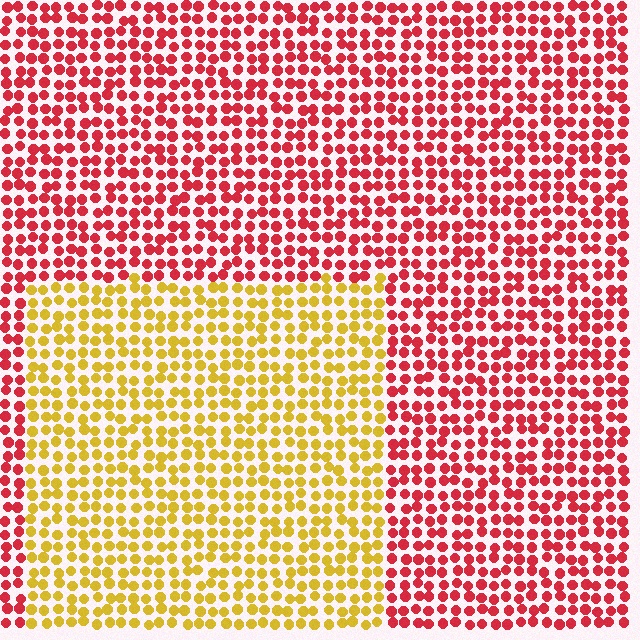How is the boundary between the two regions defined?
The boundary is defined purely by a slight shift in hue (about 58 degrees). Spacing, size, and orientation are identical on both sides.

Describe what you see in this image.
The image is filled with small red elements in a uniform arrangement. A rectangle-shaped region is visible where the elements are tinted to a slightly different hue, forming a subtle color boundary.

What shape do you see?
I see a rectangle.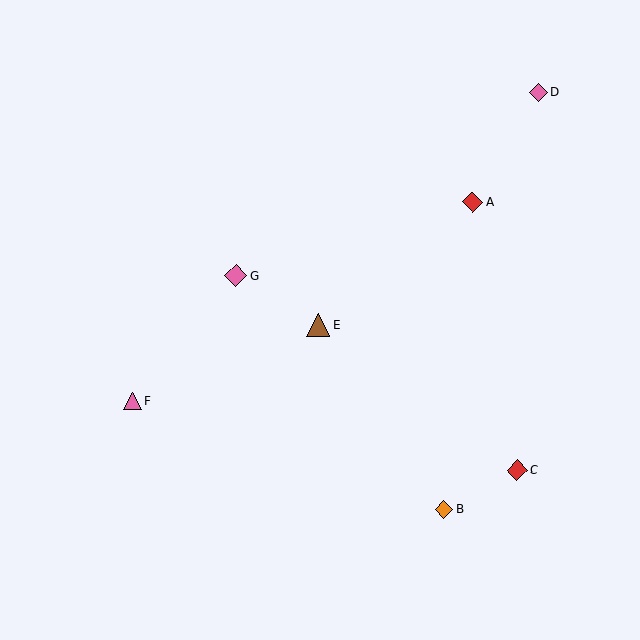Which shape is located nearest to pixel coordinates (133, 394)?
The pink triangle (labeled F) at (132, 401) is nearest to that location.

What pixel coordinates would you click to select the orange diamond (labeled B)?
Click at (444, 510) to select the orange diamond B.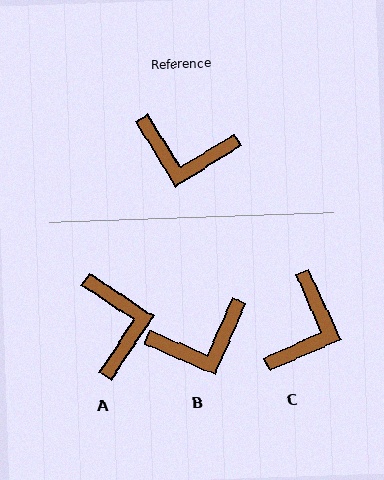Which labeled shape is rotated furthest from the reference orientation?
A, about 115 degrees away.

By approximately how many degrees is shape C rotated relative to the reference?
Approximately 82 degrees counter-clockwise.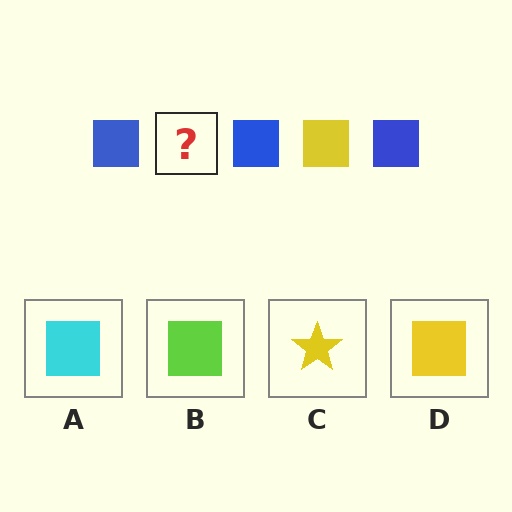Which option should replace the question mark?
Option D.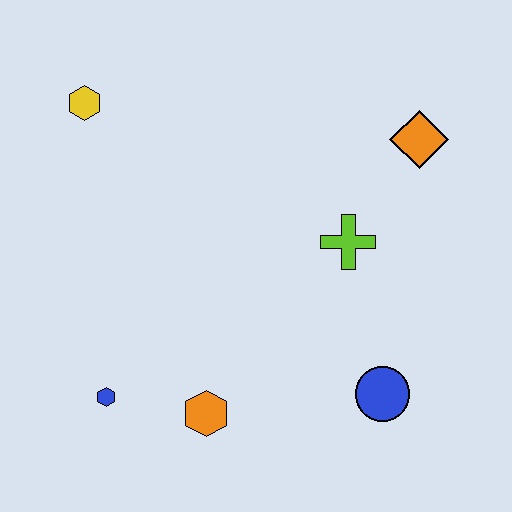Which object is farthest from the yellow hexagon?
The blue circle is farthest from the yellow hexagon.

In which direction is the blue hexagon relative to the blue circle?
The blue hexagon is to the left of the blue circle.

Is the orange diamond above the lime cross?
Yes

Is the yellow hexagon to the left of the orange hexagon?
Yes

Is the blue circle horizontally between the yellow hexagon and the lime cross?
No